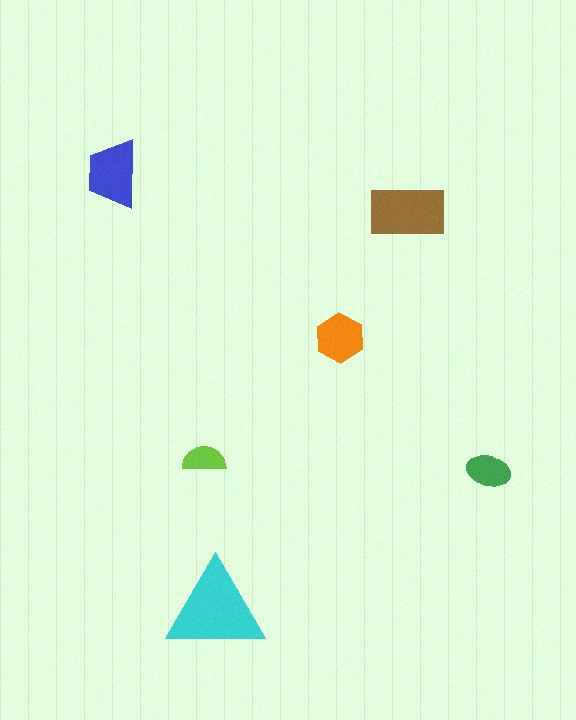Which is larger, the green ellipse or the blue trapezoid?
The blue trapezoid.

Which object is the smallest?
The lime semicircle.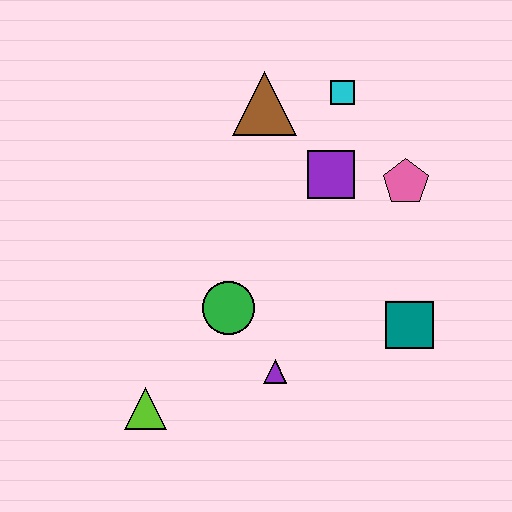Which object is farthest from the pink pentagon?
The lime triangle is farthest from the pink pentagon.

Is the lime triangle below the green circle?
Yes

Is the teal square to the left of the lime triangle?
No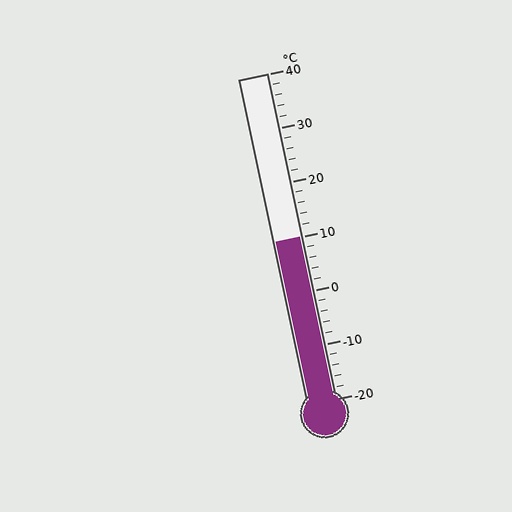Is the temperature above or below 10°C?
The temperature is at 10°C.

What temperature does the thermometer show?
The thermometer shows approximately 10°C.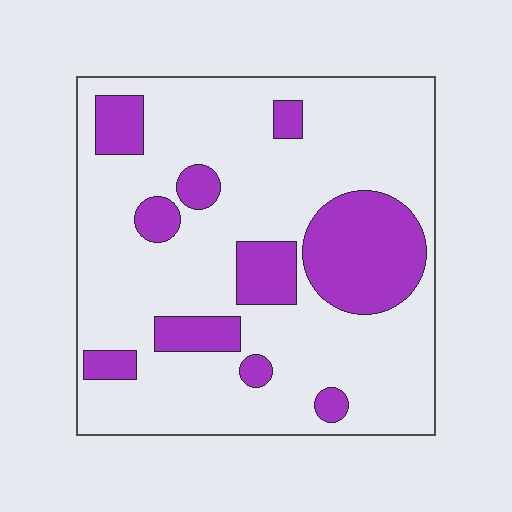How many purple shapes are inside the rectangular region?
10.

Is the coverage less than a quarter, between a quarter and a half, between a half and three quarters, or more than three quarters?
Less than a quarter.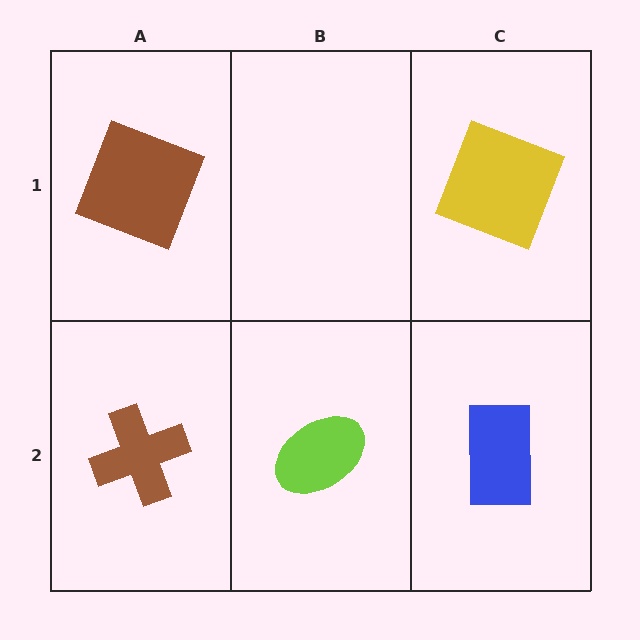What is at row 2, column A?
A brown cross.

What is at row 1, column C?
A yellow square.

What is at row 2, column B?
A lime ellipse.